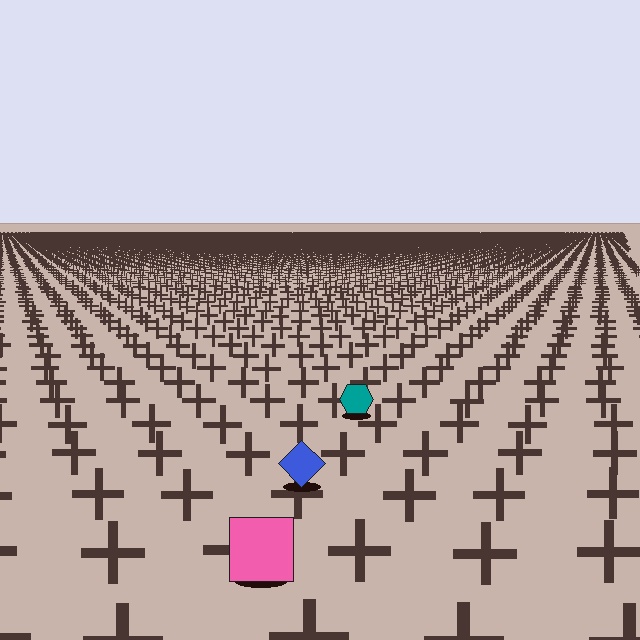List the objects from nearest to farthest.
From nearest to farthest: the pink square, the blue diamond, the teal hexagon.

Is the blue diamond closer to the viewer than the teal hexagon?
Yes. The blue diamond is closer — you can tell from the texture gradient: the ground texture is coarser near it.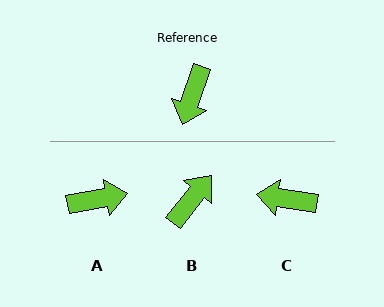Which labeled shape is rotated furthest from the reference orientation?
B, about 160 degrees away.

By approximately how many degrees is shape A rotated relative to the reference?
Approximately 119 degrees counter-clockwise.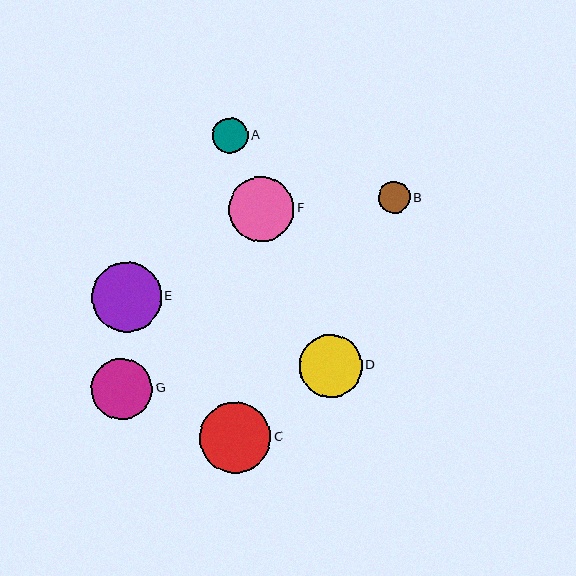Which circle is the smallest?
Circle B is the smallest with a size of approximately 32 pixels.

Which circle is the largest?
Circle C is the largest with a size of approximately 71 pixels.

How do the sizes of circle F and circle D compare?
Circle F and circle D are approximately the same size.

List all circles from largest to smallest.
From largest to smallest: C, E, F, D, G, A, B.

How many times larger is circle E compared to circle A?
Circle E is approximately 2.0 times the size of circle A.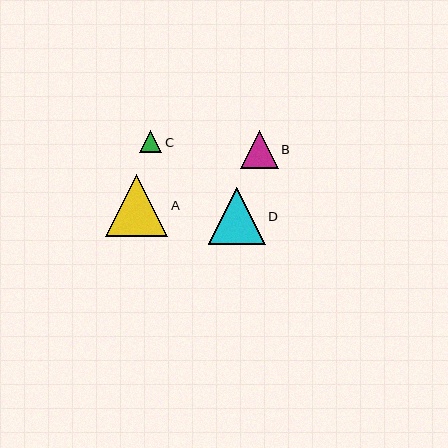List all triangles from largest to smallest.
From largest to smallest: A, D, B, C.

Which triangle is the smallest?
Triangle C is the smallest with a size of approximately 22 pixels.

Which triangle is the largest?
Triangle A is the largest with a size of approximately 62 pixels.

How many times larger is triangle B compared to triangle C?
Triangle B is approximately 1.7 times the size of triangle C.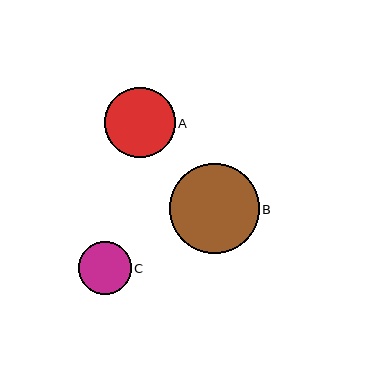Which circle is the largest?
Circle B is the largest with a size of approximately 90 pixels.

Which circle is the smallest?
Circle C is the smallest with a size of approximately 53 pixels.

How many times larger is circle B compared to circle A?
Circle B is approximately 1.3 times the size of circle A.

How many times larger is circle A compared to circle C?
Circle A is approximately 1.3 times the size of circle C.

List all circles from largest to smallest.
From largest to smallest: B, A, C.